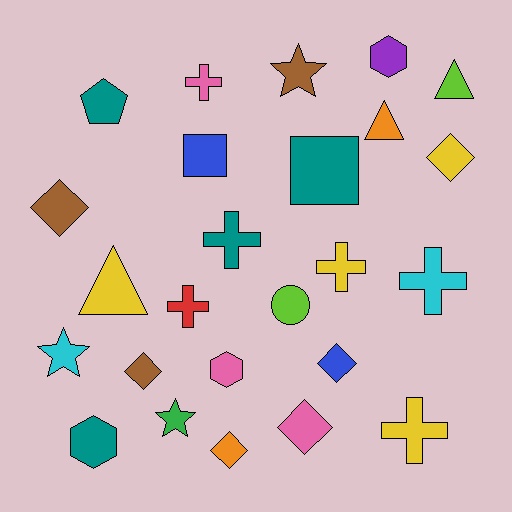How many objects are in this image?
There are 25 objects.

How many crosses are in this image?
There are 6 crosses.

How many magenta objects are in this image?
There are no magenta objects.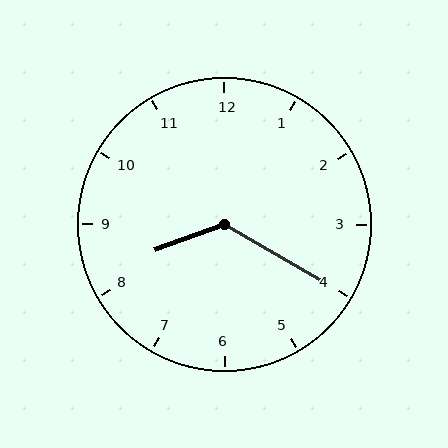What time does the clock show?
8:20.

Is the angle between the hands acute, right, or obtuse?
It is obtuse.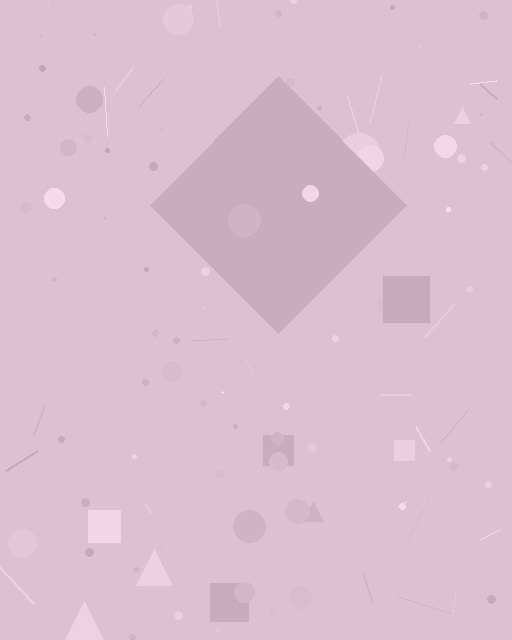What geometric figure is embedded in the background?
A diamond is embedded in the background.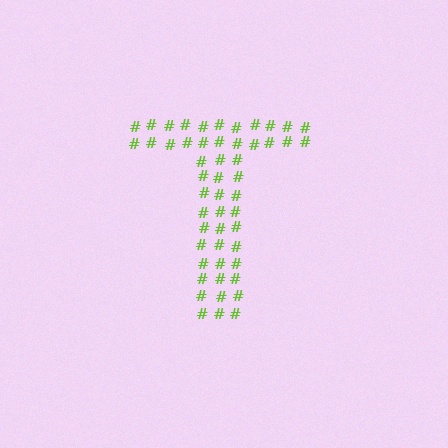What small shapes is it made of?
It is made of small hash symbols.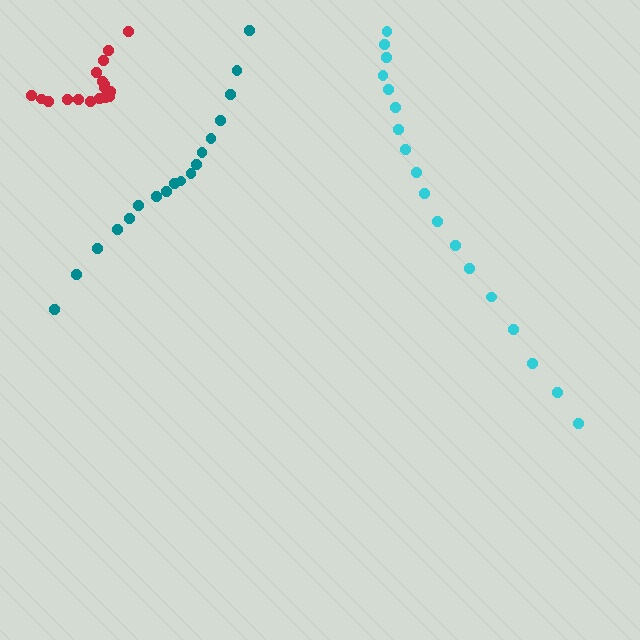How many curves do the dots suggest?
There are 3 distinct paths.